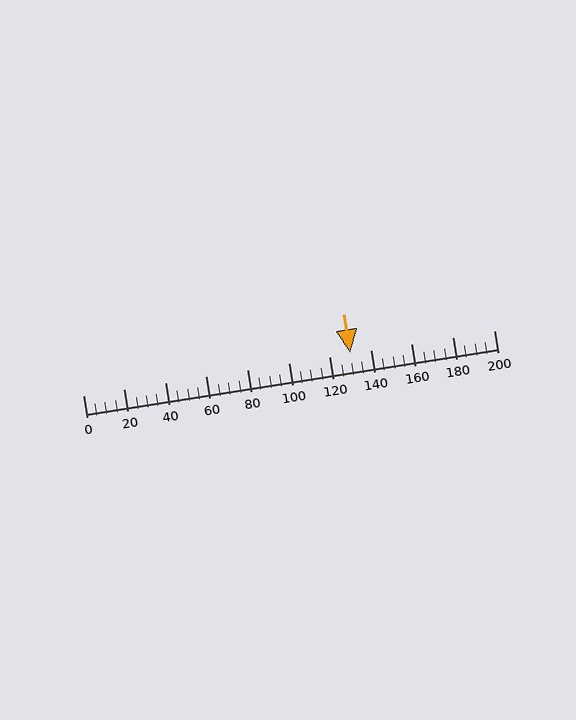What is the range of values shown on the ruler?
The ruler shows values from 0 to 200.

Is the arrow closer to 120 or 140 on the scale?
The arrow is closer to 140.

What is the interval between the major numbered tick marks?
The major tick marks are spaced 20 units apart.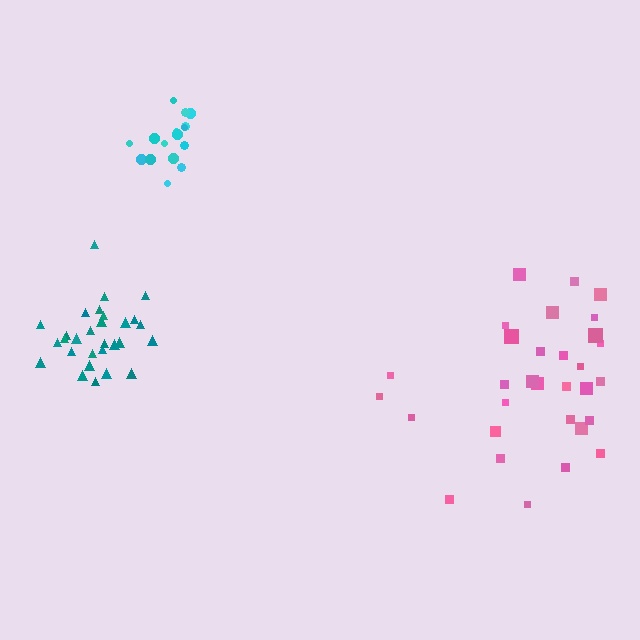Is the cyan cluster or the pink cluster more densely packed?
Cyan.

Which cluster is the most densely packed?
Cyan.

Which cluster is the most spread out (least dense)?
Pink.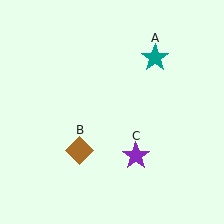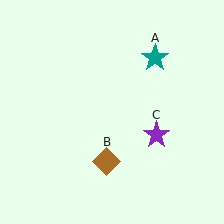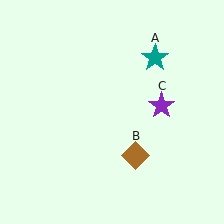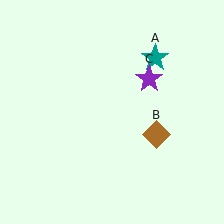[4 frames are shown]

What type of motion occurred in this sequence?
The brown diamond (object B), purple star (object C) rotated counterclockwise around the center of the scene.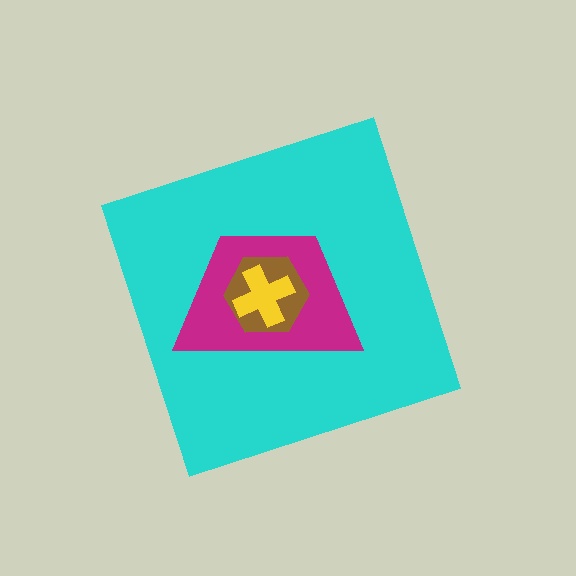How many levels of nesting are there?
4.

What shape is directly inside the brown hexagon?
The yellow cross.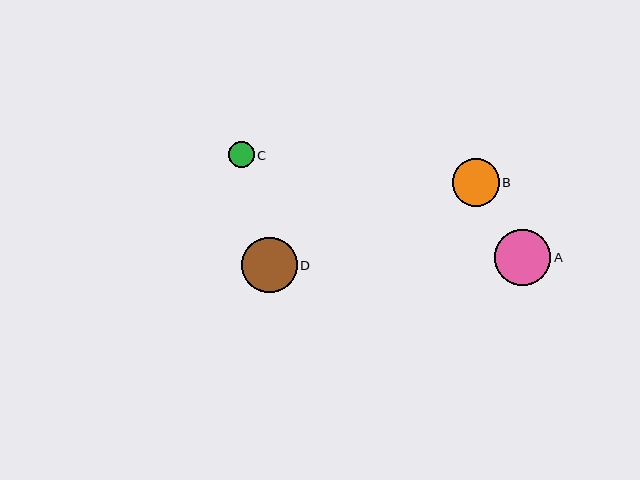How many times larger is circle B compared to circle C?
Circle B is approximately 1.8 times the size of circle C.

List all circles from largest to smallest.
From largest to smallest: A, D, B, C.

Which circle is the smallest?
Circle C is the smallest with a size of approximately 26 pixels.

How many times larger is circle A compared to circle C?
Circle A is approximately 2.2 times the size of circle C.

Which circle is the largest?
Circle A is the largest with a size of approximately 56 pixels.